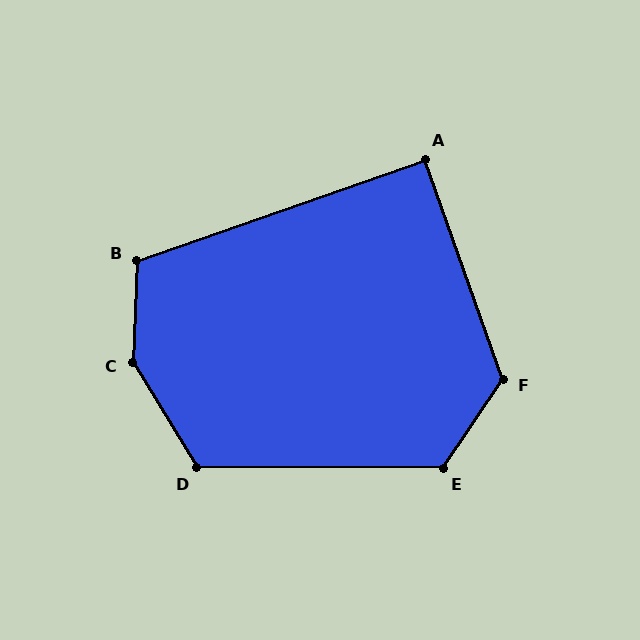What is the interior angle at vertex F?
Approximately 127 degrees (obtuse).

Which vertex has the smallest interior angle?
A, at approximately 90 degrees.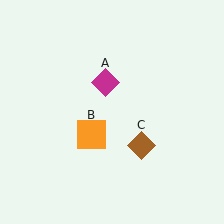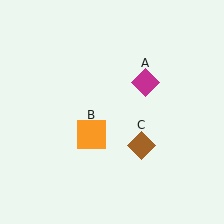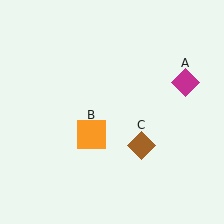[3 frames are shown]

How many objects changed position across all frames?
1 object changed position: magenta diamond (object A).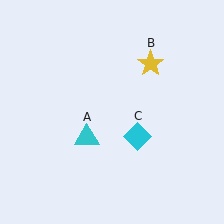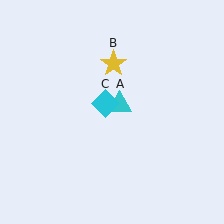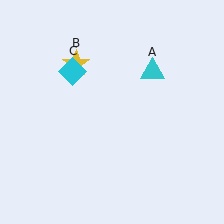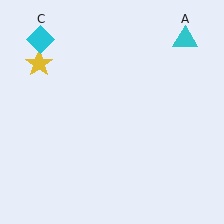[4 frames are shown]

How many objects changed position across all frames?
3 objects changed position: cyan triangle (object A), yellow star (object B), cyan diamond (object C).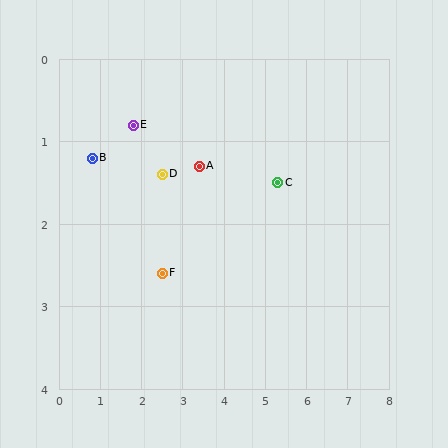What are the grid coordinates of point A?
Point A is at approximately (3.4, 1.3).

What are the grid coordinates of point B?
Point B is at approximately (0.8, 1.2).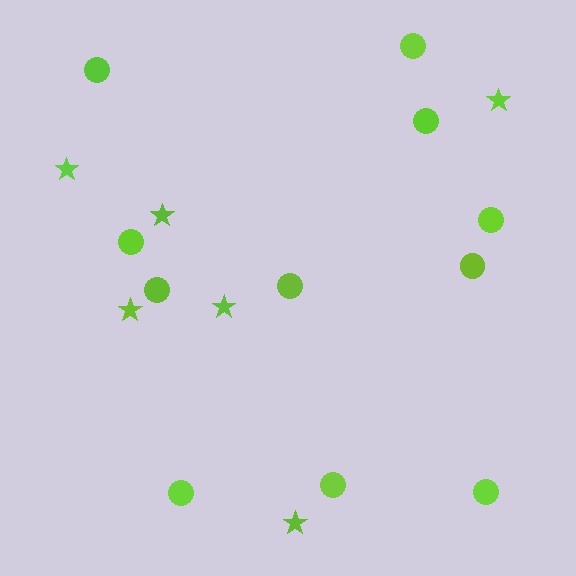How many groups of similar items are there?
There are 2 groups: one group of circles (11) and one group of stars (6).